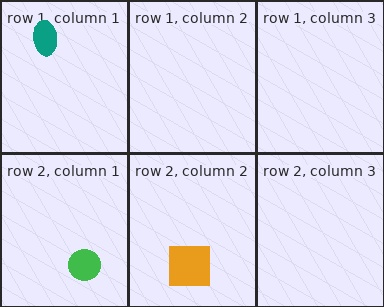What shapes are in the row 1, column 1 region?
The teal ellipse.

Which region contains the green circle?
The row 2, column 1 region.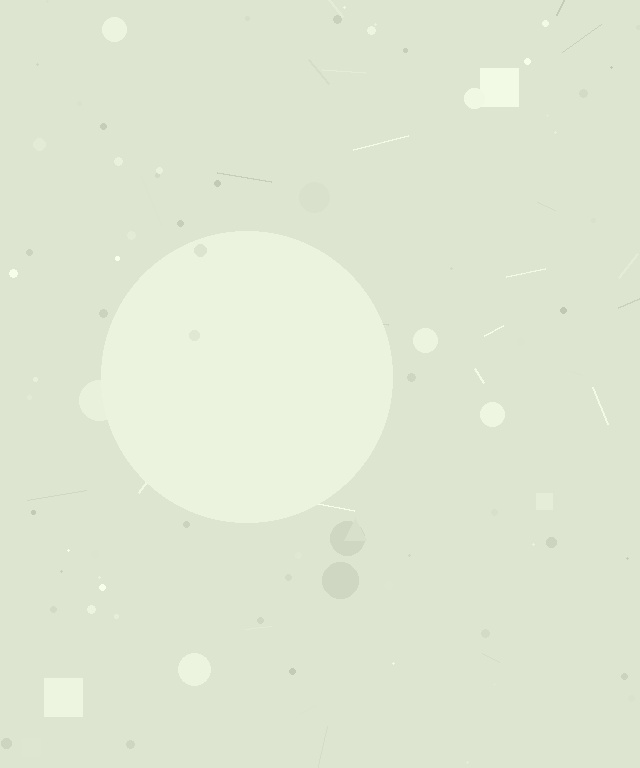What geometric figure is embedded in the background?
A circle is embedded in the background.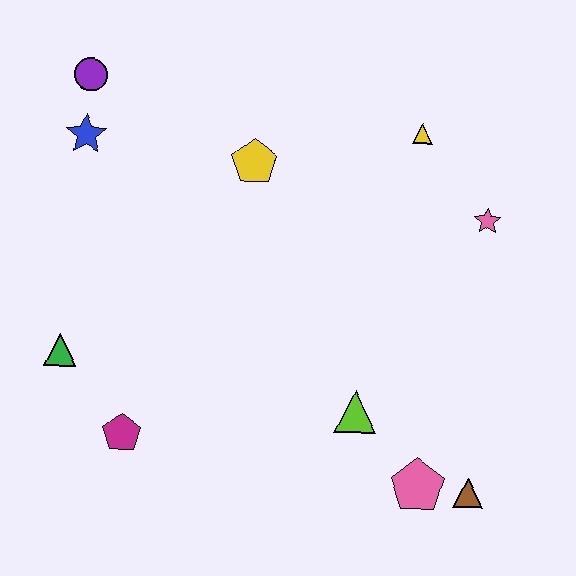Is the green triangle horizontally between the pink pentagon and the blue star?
No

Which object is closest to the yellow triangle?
The pink star is closest to the yellow triangle.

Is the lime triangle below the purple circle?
Yes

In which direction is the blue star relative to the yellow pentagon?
The blue star is to the left of the yellow pentagon.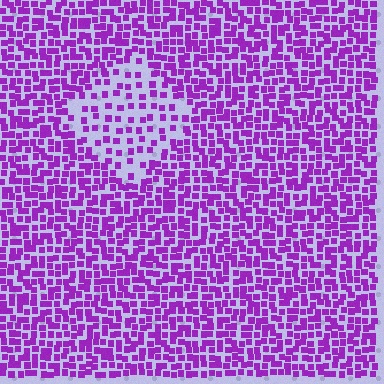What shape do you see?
I see a diamond.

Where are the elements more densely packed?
The elements are more densely packed outside the diamond boundary.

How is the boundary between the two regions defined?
The boundary is defined by a change in element density (approximately 2.1x ratio). All elements are the same color, size, and shape.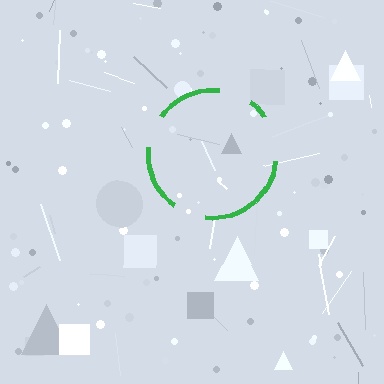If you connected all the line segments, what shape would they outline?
They would outline a circle.